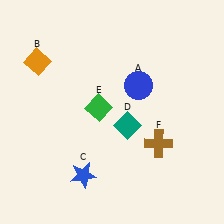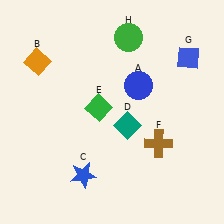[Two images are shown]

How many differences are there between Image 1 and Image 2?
There are 2 differences between the two images.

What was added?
A blue diamond (G), a green circle (H) were added in Image 2.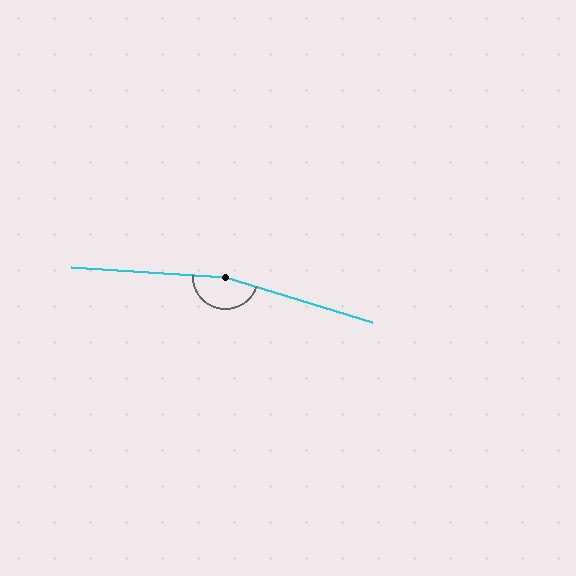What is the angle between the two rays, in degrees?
Approximately 167 degrees.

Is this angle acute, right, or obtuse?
It is obtuse.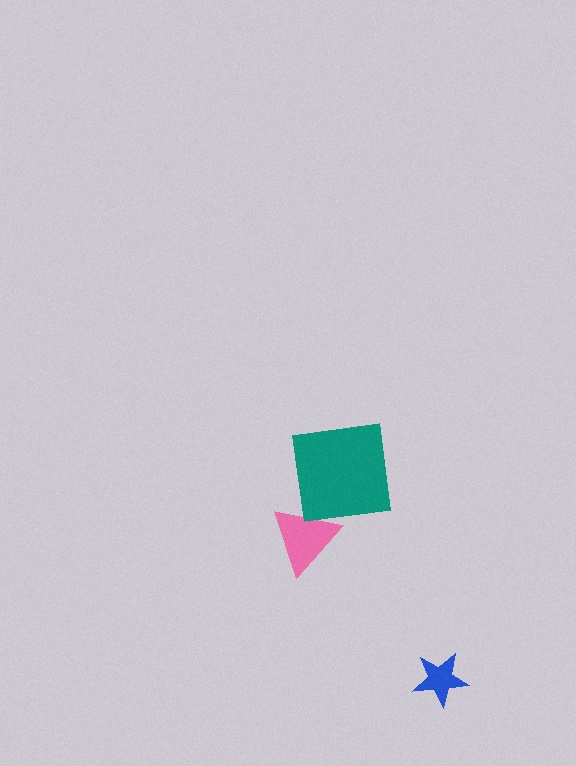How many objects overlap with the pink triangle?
1 object overlaps with the pink triangle.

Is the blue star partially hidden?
No, no other shape covers it.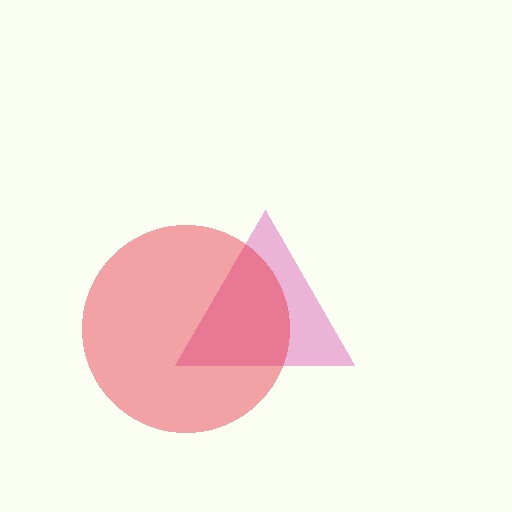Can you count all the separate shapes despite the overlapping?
Yes, there are 2 separate shapes.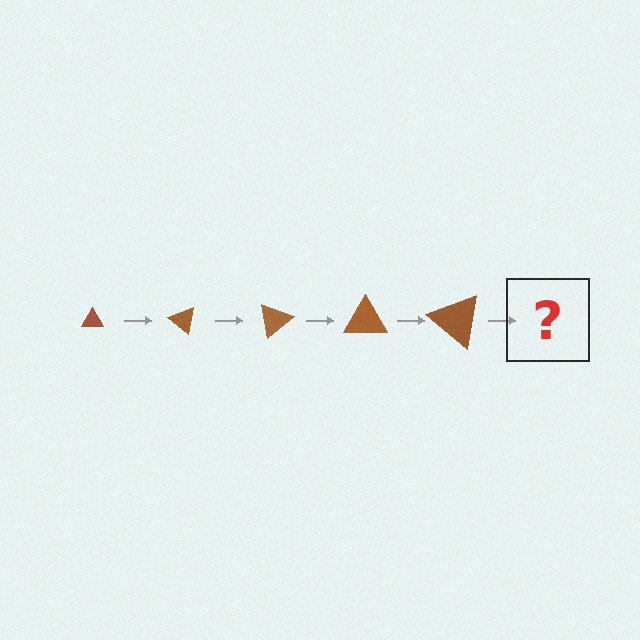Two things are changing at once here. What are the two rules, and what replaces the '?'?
The two rules are that the triangle grows larger each step and it rotates 40 degrees each step. The '?' should be a triangle, larger than the previous one and rotated 200 degrees from the start.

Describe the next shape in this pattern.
It should be a triangle, larger than the previous one and rotated 200 degrees from the start.